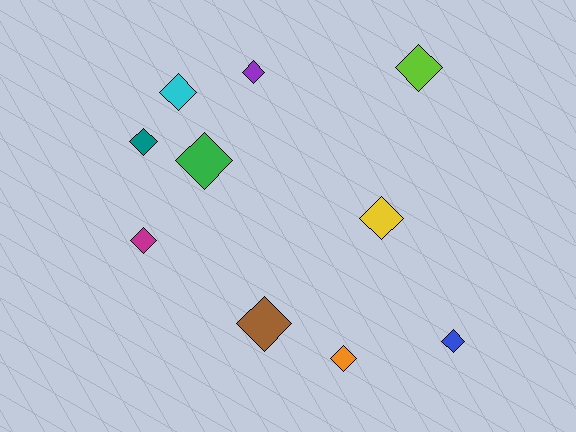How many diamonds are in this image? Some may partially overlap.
There are 10 diamonds.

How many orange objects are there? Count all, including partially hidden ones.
There is 1 orange object.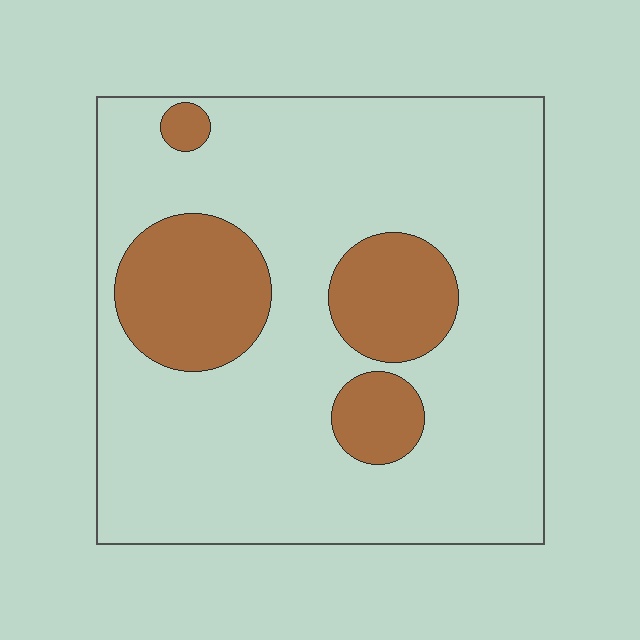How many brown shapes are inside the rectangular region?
4.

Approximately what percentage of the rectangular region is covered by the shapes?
Approximately 20%.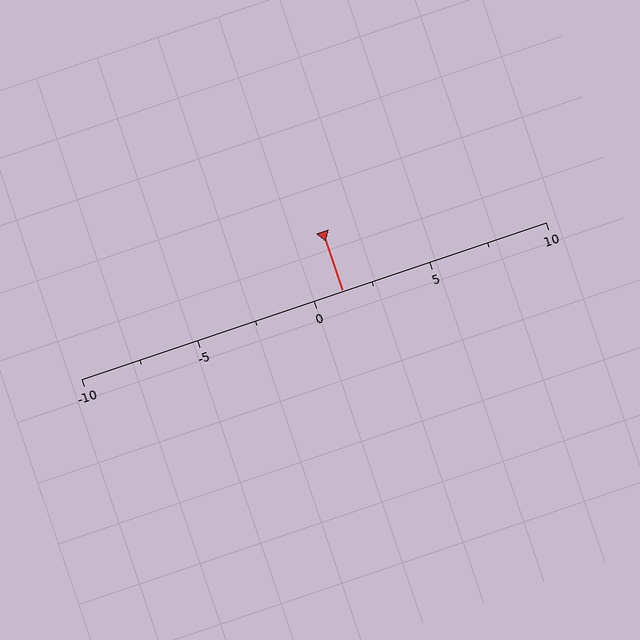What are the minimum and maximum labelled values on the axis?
The axis runs from -10 to 10.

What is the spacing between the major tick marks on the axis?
The major ticks are spaced 5 apart.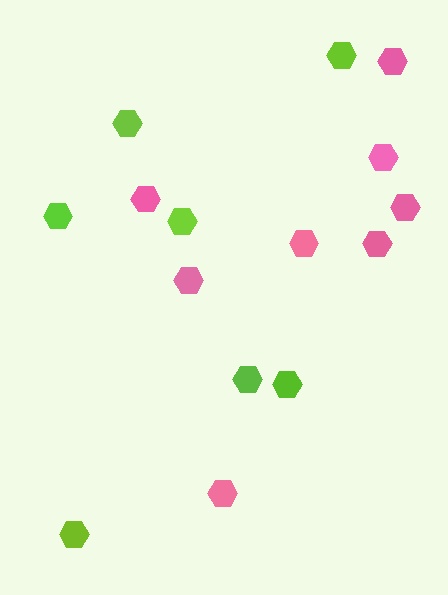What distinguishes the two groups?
There are 2 groups: one group of pink hexagons (8) and one group of lime hexagons (7).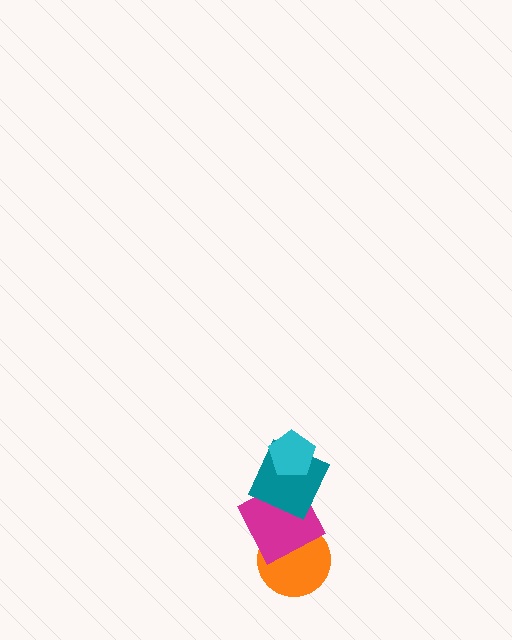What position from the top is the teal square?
The teal square is 2nd from the top.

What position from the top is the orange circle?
The orange circle is 4th from the top.